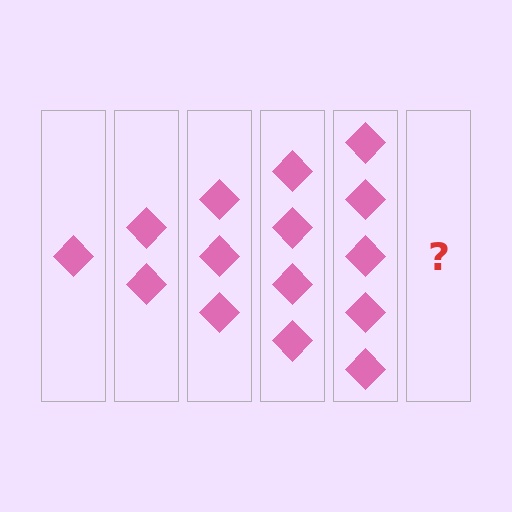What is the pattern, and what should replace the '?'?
The pattern is that each step adds one more diamond. The '?' should be 6 diamonds.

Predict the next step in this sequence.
The next step is 6 diamonds.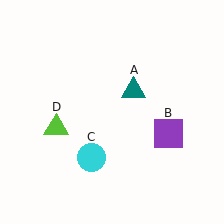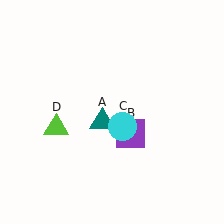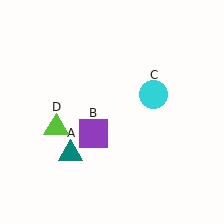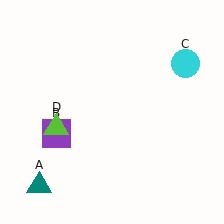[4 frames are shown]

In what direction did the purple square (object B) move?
The purple square (object B) moved left.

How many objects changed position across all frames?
3 objects changed position: teal triangle (object A), purple square (object B), cyan circle (object C).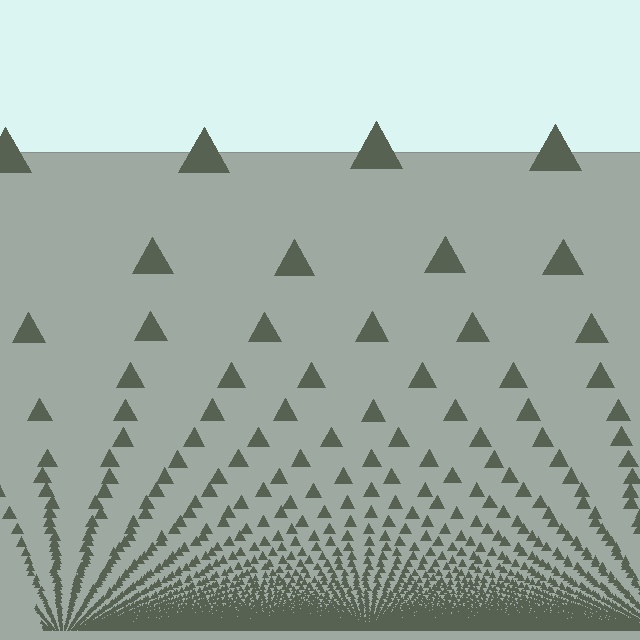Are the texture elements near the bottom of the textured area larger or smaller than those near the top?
Smaller. The gradient is inverted — elements near the bottom are smaller and denser.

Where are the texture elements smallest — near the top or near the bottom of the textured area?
Near the bottom.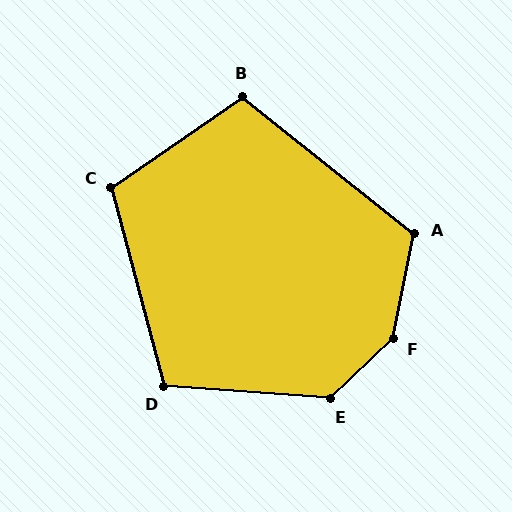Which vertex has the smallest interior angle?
B, at approximately 107 degrees.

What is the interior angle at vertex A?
Approximately 117 degrees (obtuse).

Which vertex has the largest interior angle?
F, at approximately 145 degrees.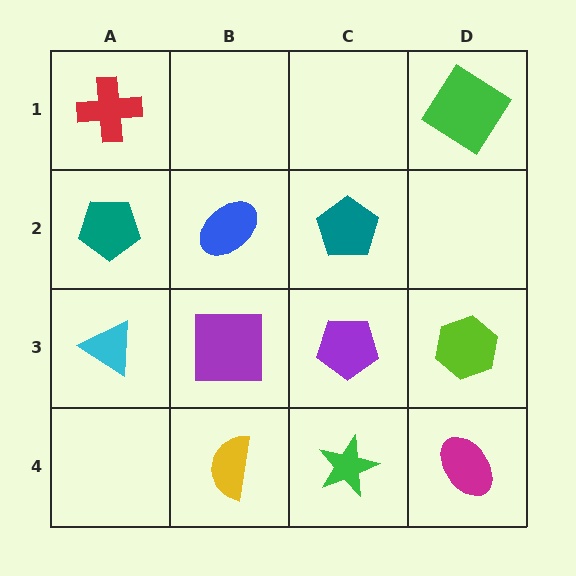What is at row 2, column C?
A teal pentagon.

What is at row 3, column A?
A cyan triangle.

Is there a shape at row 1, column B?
No, that cell is empty.